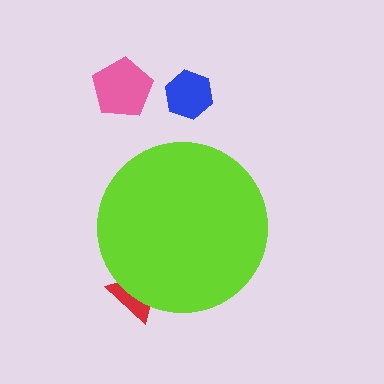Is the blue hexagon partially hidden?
No, the blue hexagon is fully visible.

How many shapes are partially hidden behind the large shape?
1 shape is partially hidden.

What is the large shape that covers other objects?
A lime circle.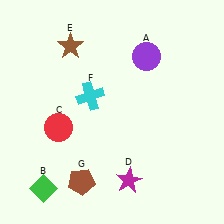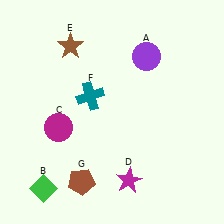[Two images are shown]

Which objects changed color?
C changed from red to magenta. F changed from cyan to teal.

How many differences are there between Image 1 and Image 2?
There are 2 differences between the two images.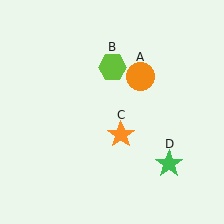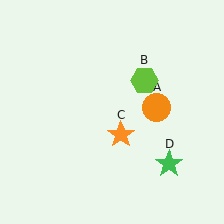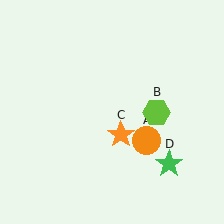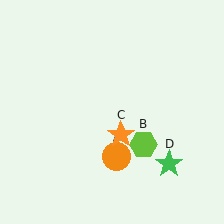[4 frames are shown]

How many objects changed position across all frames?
2 objects changed position: orange circle (object A), lime hexagon (object B).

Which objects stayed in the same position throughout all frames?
Orange star (object C) and green star (object D) remained stationary.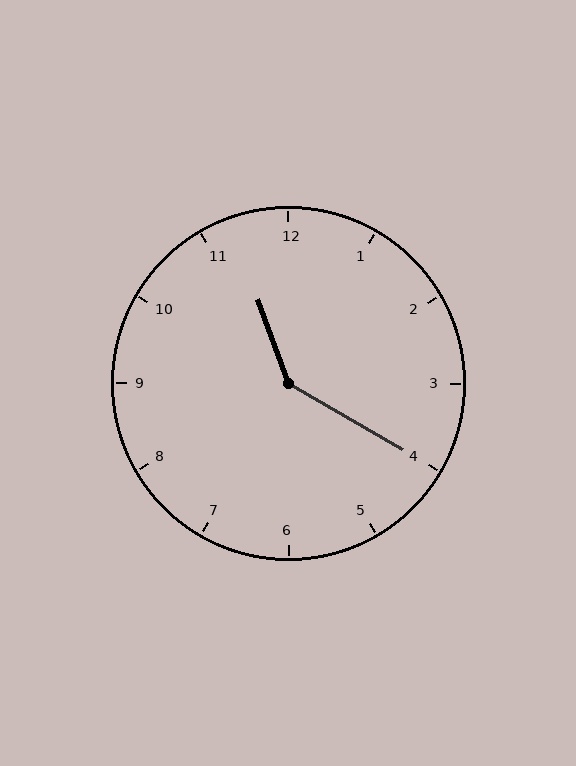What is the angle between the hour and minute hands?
Approximately 140 degrees.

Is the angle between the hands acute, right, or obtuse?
It is obtuse.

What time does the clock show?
11:20.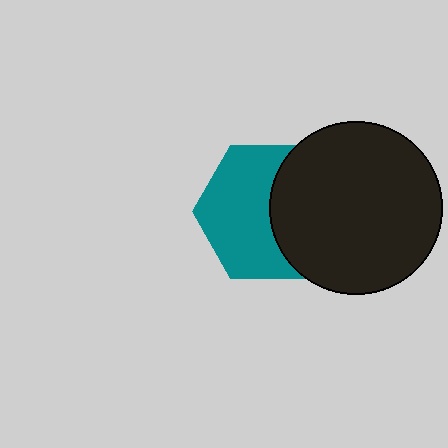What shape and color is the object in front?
The object in front is a black circle.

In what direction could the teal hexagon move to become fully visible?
The teal hexagon could move left. That would shift it out from behind the black circle entirely.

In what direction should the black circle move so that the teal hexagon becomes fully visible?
The black circle should move right. That is the shortest direction to clear the overlap and leave the teal hexagon fully visible.